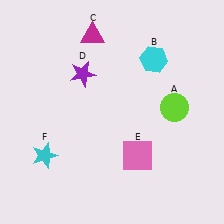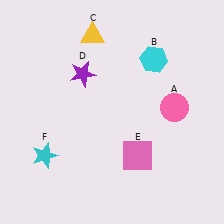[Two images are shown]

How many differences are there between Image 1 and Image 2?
There are 2 differences between the two images.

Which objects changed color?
A changed from lime to pink. C changed from magenta to yellow.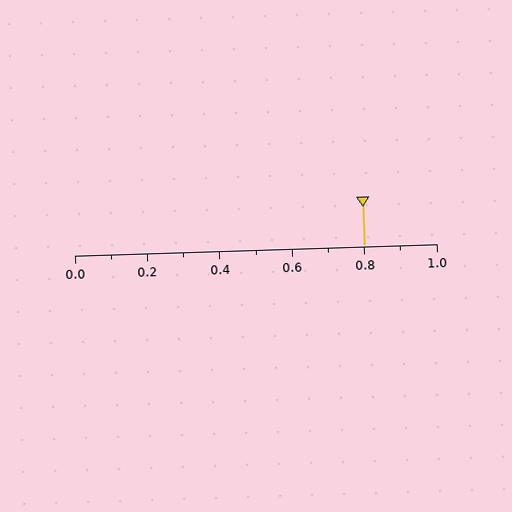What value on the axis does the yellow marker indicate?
The marker indicates approximately 0.8.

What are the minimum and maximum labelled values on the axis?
The axis runs from 0.0 to 1.0.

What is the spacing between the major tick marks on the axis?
The major ticks are spaced 0.2 apart.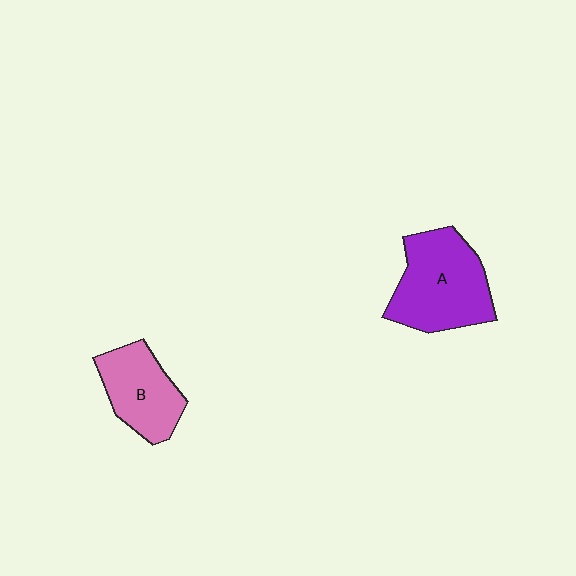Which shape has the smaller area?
Shape B (pink).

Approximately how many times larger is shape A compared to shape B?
Approximately 1.4 times.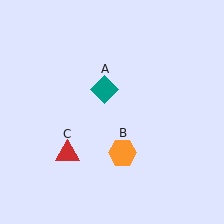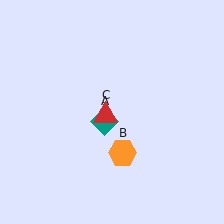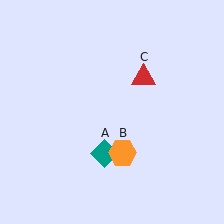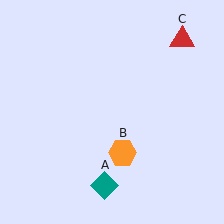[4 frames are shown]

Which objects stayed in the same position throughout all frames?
Orange hexagon (object B) remained stationary.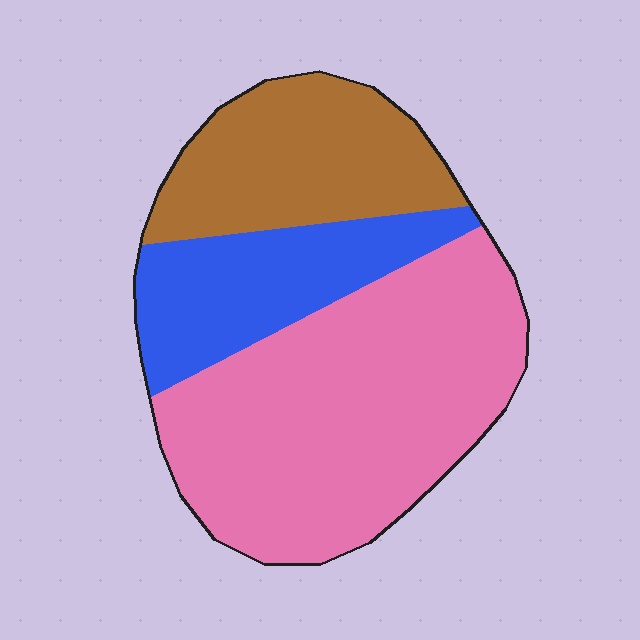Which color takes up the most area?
Pink, at roughly 55%.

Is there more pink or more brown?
Pink.